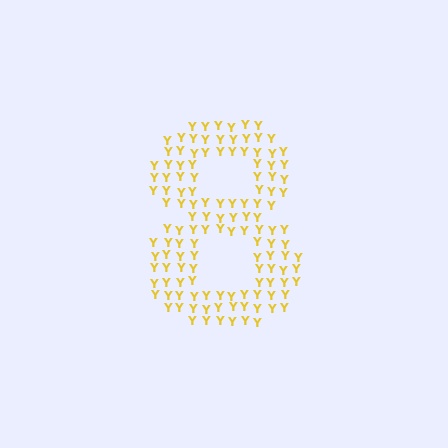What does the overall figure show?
The overall figure shows the digit 8.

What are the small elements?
The small elements are letter Y's.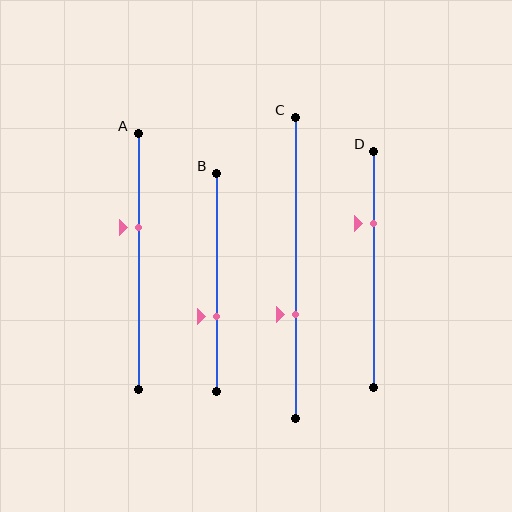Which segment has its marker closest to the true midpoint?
Segment A has its marker closest to the true midpoint.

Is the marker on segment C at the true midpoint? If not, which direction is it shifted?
No, the marker on segment C is shifted downward by about 16% of the segment length.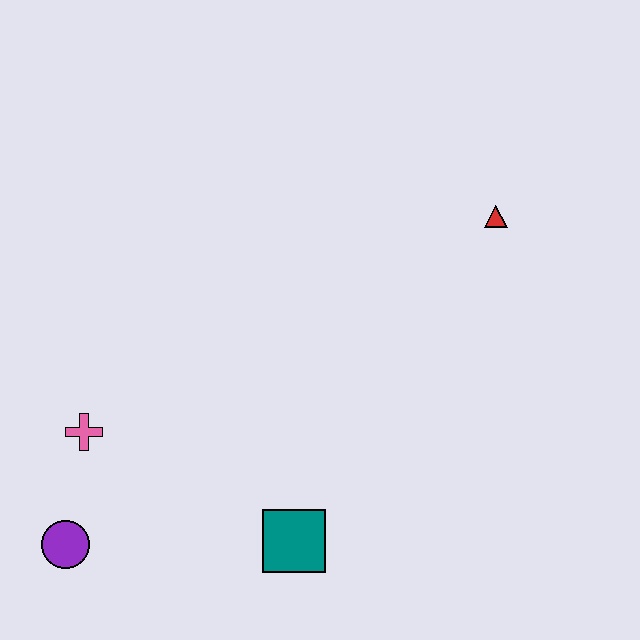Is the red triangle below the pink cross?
No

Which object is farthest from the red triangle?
The purple circle is farthest from the red triangle.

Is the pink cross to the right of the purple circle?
Yes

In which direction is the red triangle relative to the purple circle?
The red triangle is to the right of the purple circle.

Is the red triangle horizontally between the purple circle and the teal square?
No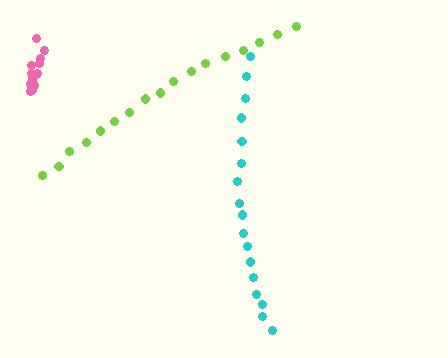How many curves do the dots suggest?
There are 3 distinct paths.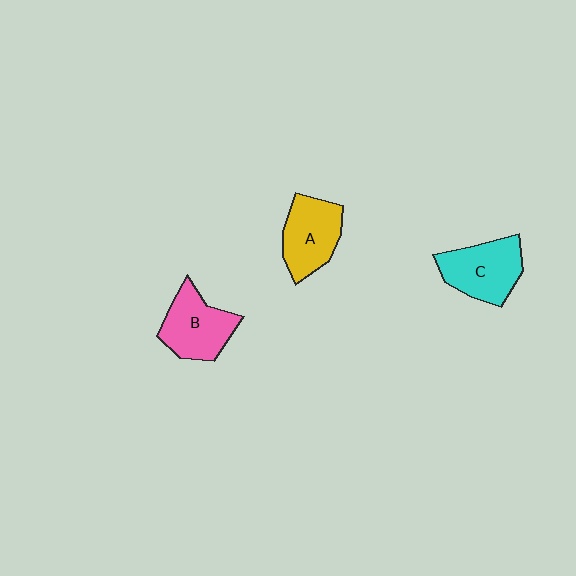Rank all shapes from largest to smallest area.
From largest to smallest: C (cyan), B (pink), A (yellow).